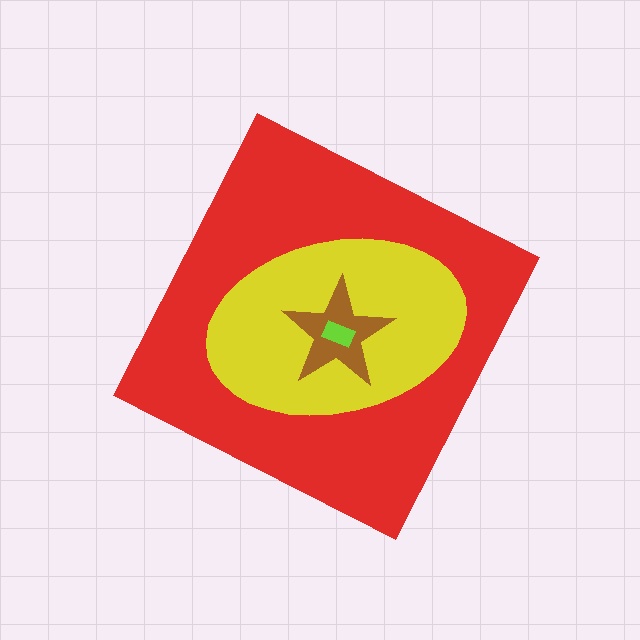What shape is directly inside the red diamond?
The yellow ellipse.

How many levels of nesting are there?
4.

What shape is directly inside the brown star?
The lime rectangle.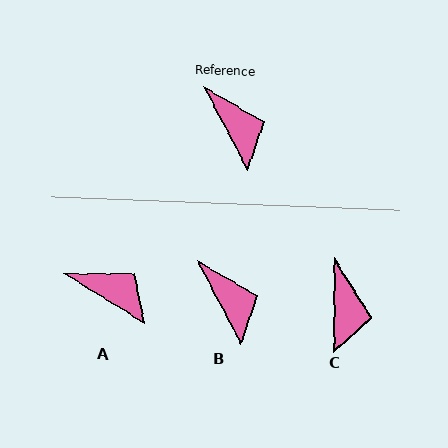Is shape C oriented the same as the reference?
No, it is off by about 28 degrees.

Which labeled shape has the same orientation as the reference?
B.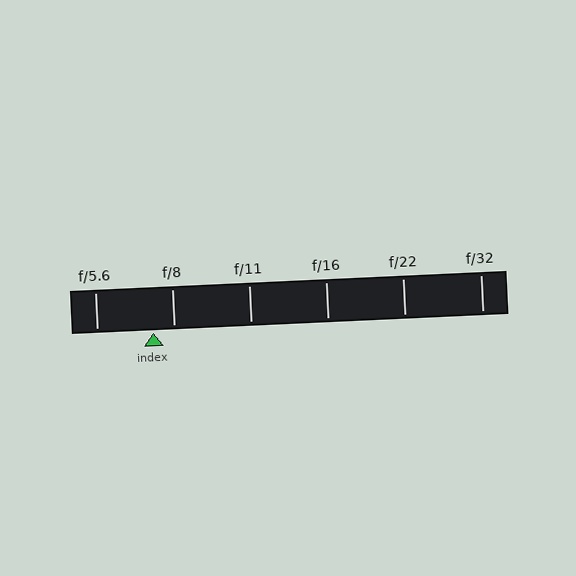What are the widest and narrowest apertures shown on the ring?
The widest aperture shown is f/5.6 and the narrowest is f/32.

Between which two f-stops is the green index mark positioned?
The index mark is between f/5.6 and f/8.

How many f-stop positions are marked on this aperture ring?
There are 6 f-stop positions marked.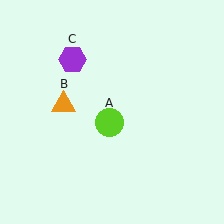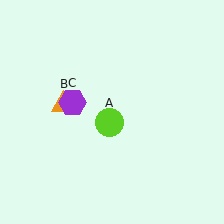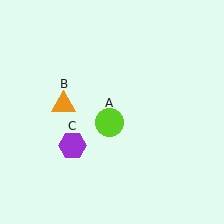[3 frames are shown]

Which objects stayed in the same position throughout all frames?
Lime circle (object A) and orange triangle (object B) remained stationary.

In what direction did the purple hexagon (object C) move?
The purple hexagon (object C) moved down.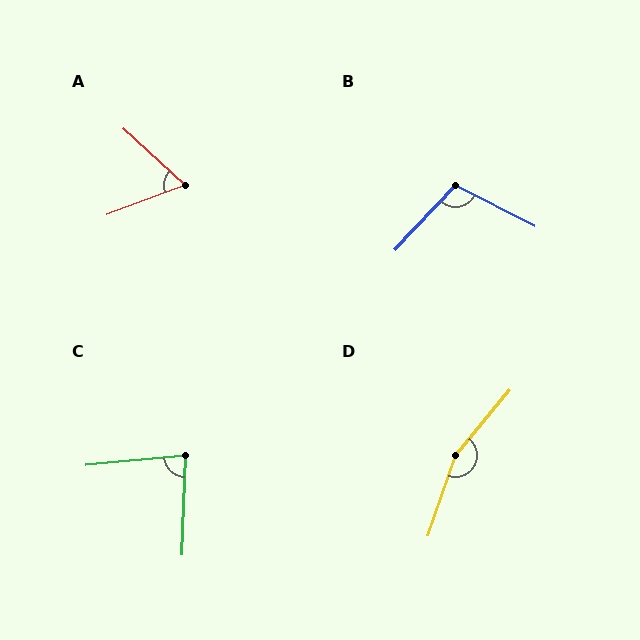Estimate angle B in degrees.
Approximately 106 degrees.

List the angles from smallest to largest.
A (63°), C (82°), B (106°), D (160°).